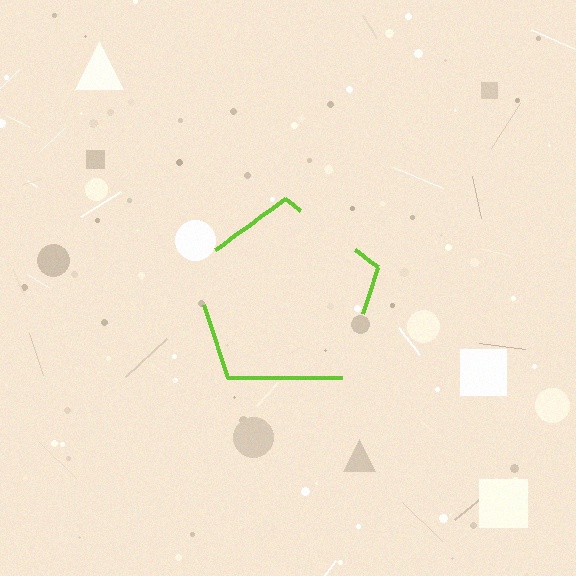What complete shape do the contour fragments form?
The contour fragments form a pentagon.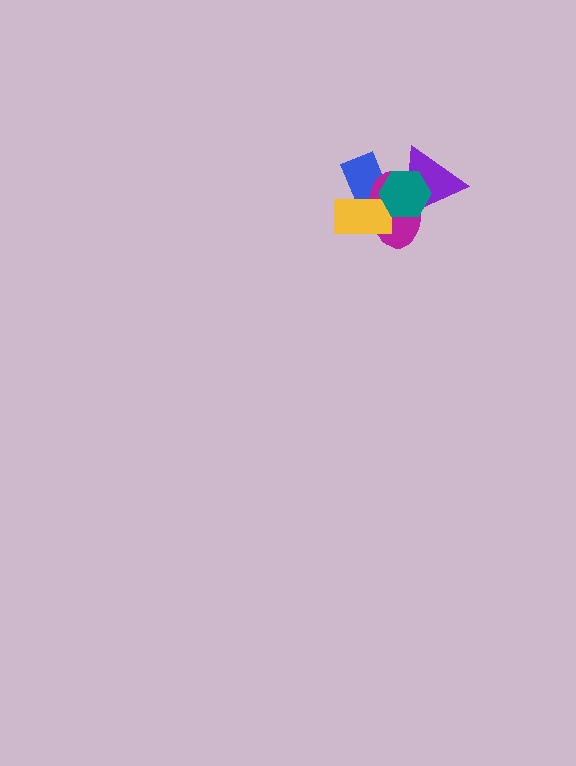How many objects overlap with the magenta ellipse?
4 objects overlap with the magenta ellipse.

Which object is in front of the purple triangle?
The teal hexagon is in front of the purple triangle.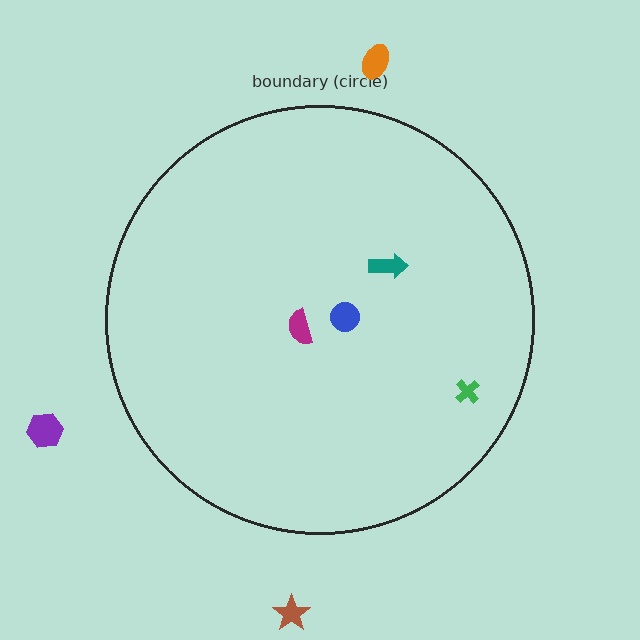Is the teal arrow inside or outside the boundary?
Inside.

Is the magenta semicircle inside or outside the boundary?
Inside.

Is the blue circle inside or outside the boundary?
Inside.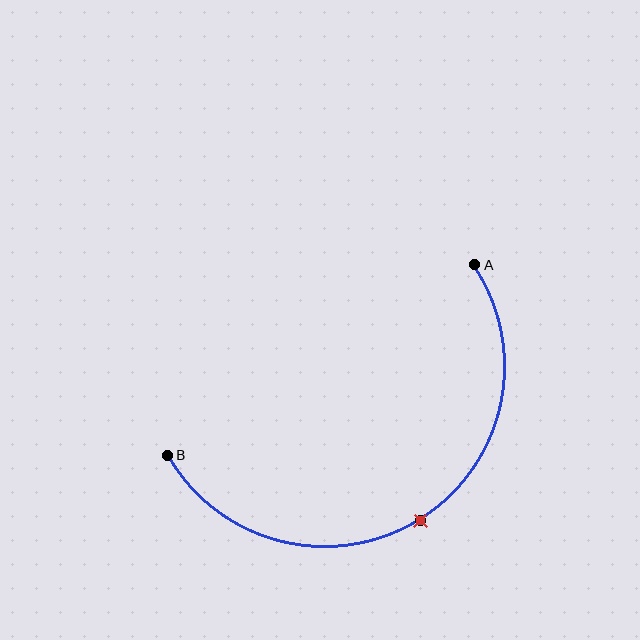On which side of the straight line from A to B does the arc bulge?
The arc bulges below the straight line connecting A and B.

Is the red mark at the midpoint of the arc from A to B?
Yes. The red mark lies on the arc at equal arc-length from both A and B — it is the arc midpoint.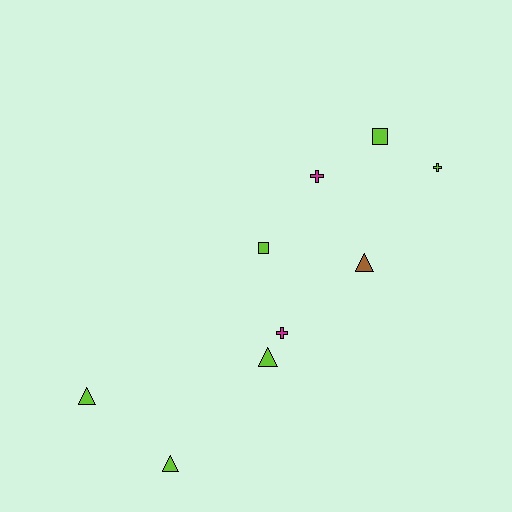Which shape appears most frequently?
Triangle, with 4 objects.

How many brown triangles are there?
There is 1 brown triangle.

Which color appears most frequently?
Lime, with 6 objects.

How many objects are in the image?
There are 9 objects.